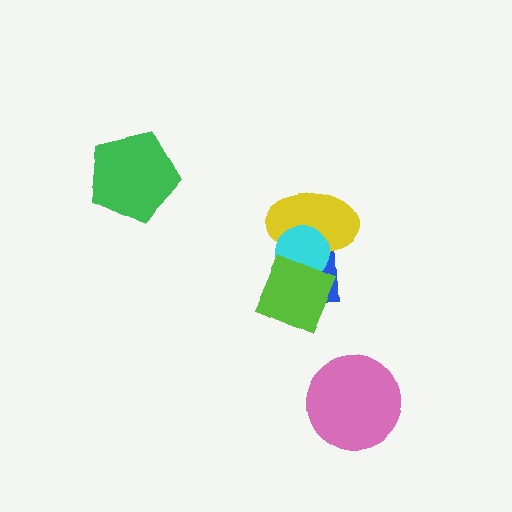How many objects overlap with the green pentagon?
0 objects overlap with the green pentagon.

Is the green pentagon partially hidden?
No, no other shape covers it.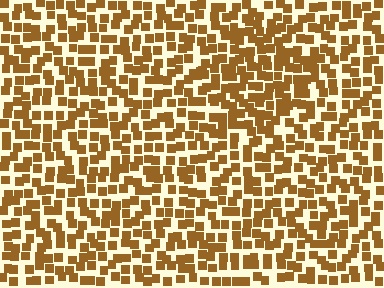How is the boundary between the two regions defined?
The boundary is defined by a change in element density (approximately 1.4x ratio). All elements are the same color, size, and shape.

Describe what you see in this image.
The image contains small brown elements arranged at two different densities. A diamond-shaped region is visible where the elements are more densely packed than the surrounding area.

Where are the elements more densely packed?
The elements are more densely packed inside the diamond boundary.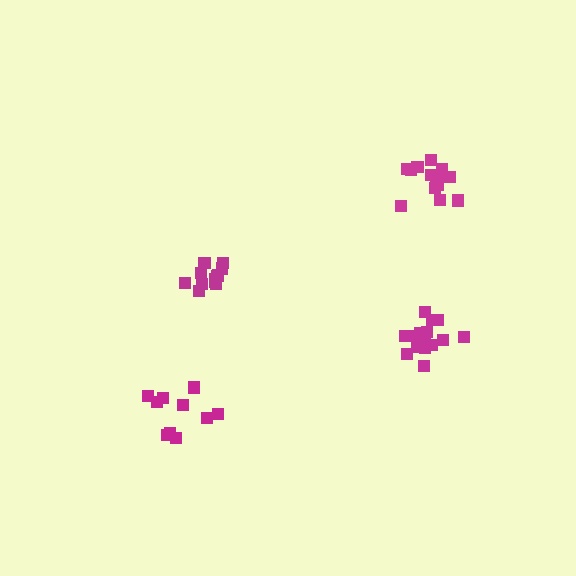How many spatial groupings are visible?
There are 4 spatial groupings.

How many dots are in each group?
Group 1: 13 dots, Group 2: 16 dots, Group 3: 14 dots, Group 4: 10 dots (53 total).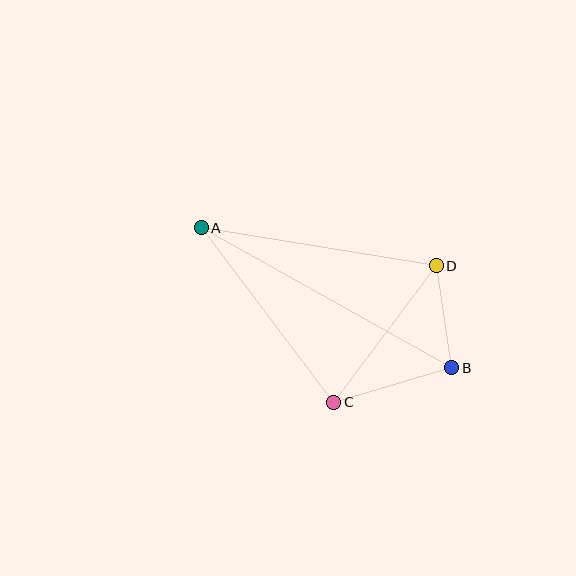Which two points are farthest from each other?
Points A and B are farthest from each other.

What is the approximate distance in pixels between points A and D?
The distance between A and D is approximately 238 pixels.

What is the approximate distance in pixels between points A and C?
The distance between A and C is approximately 219 pixels.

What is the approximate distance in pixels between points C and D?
The distance between C and D is approximately 171 pixels.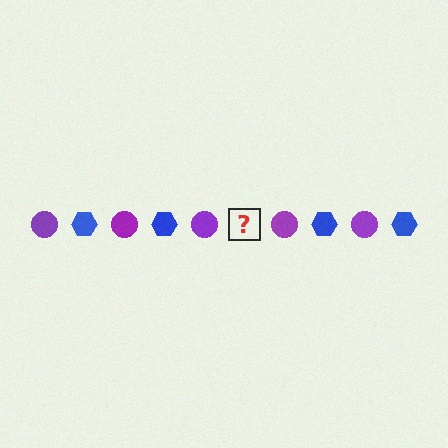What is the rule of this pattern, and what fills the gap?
The rule is that the pattern alternates between purple circle and blue hexagon. The gap should be filled with a blue hexagon.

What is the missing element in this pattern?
The missing element is a blue hexagon.